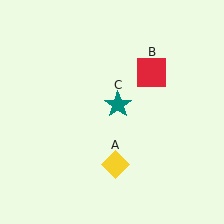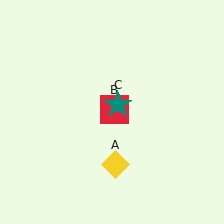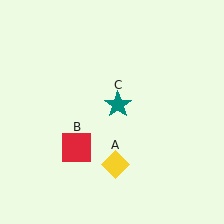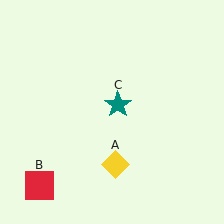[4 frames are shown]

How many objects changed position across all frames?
1 object changed position: red square (object B).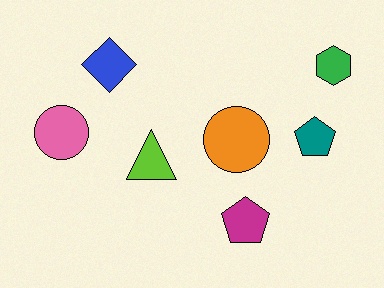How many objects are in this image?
There are 7 objects.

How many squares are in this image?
There are no squares.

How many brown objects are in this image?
There are no brown objects.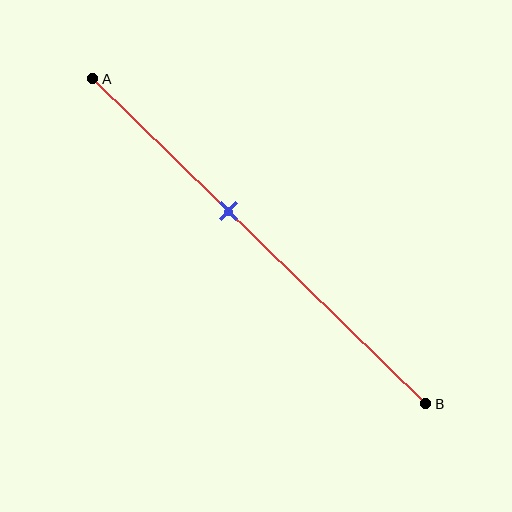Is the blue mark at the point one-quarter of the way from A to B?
No, the mark is at about 40% from A, not at the 25% one-quarter point.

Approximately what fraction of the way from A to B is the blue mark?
The blue mark is approximately 40% of the way from A to B.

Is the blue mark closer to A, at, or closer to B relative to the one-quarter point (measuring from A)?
The blue mark is closer to point B than the one-quarter point of segment AB.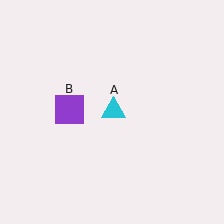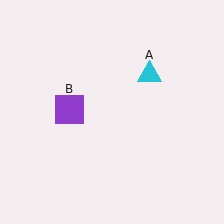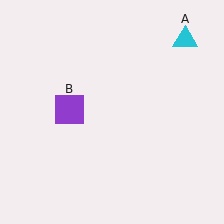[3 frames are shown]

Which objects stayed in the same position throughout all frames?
Purple square (object B) remained stationary.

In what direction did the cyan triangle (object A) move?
The cyan triangle (object A) moved up and to the right.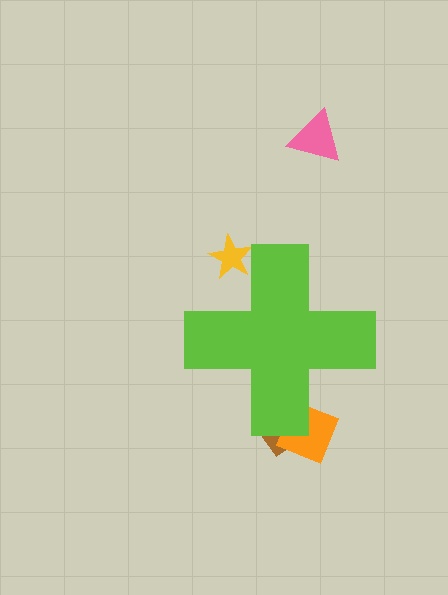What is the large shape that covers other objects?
A lime cross.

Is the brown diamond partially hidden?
Yes, the brown diamond is partially hidden behind the lime cross.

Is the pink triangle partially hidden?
No, the pink triangle is fully visible.